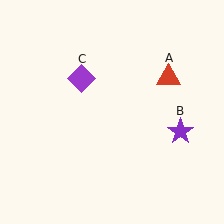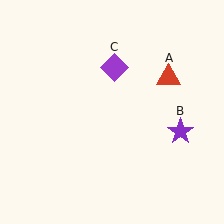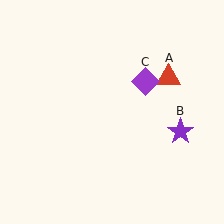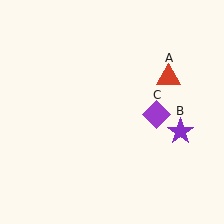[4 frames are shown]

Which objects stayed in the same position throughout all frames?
Red triangle (object A) and purple star (object B) remained stationary.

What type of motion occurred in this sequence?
The purple diamond (object C) rotated clockwise around the center of the scene.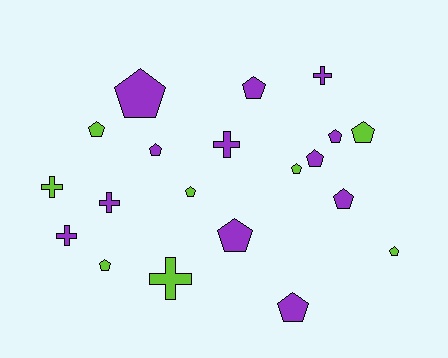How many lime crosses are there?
There are 2 lime crosses.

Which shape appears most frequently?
Pentagon, with 14 objects.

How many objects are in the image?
There are 20 objects.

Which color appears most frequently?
Purple, with 12 objects.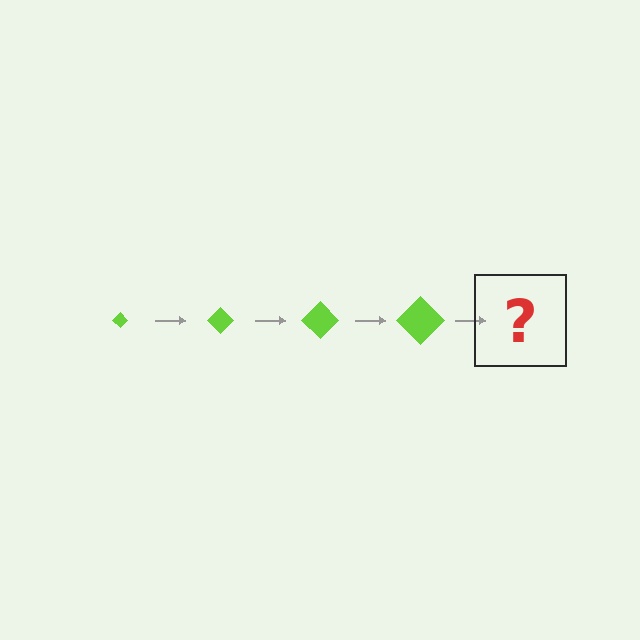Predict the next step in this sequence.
The next step is a lime diamond, larger than the previous one.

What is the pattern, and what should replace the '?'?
The pattern is that the diamond gets progressively larger each step. The '?' should be a lime diamond, larger than the previous one.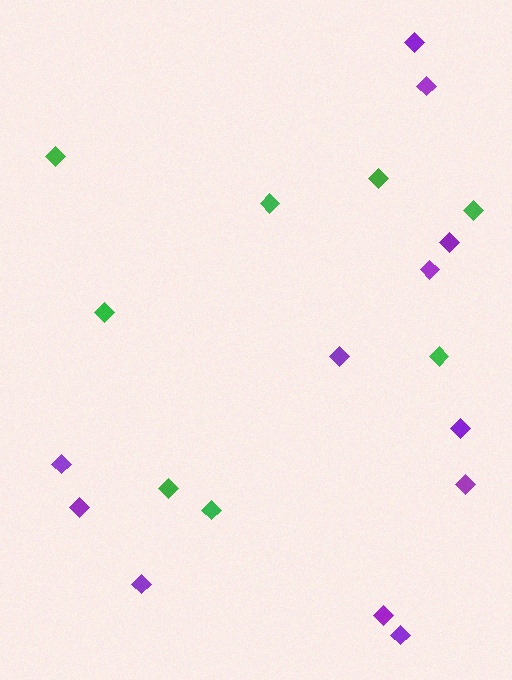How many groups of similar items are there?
There are 2 groups: one group of green diamonds (8) and one group of purple diamonds (12).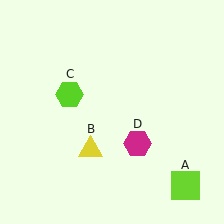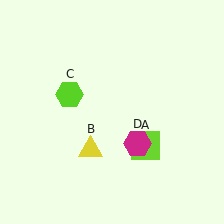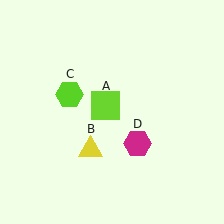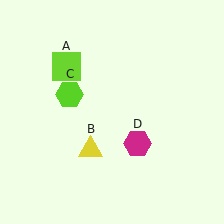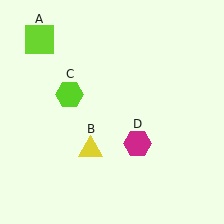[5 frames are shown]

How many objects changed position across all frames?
1 object changed position: lime square (object A).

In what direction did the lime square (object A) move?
The lime square (object A) moved up and to the left.